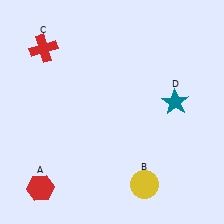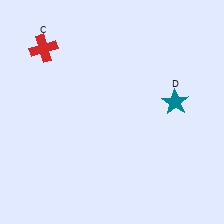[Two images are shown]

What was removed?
The red hexagon (A), the yellow circle (B) were removed in Image 2.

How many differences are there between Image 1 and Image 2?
There are 2 differences between the two images.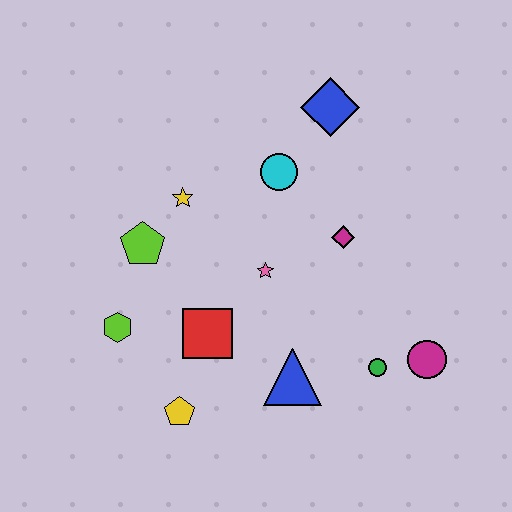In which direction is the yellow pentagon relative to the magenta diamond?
The yellow pentagon is below the magenta diamond.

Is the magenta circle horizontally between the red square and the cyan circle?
No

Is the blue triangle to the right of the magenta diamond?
No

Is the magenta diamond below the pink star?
No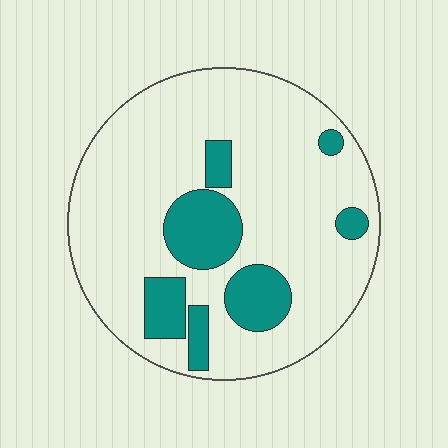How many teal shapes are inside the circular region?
7.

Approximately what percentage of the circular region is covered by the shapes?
Approximately 20%.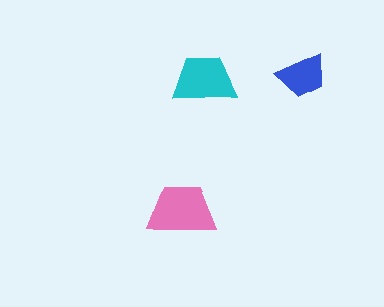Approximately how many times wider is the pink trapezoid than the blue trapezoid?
About 1.5 times wider.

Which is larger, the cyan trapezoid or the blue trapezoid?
The cyan one.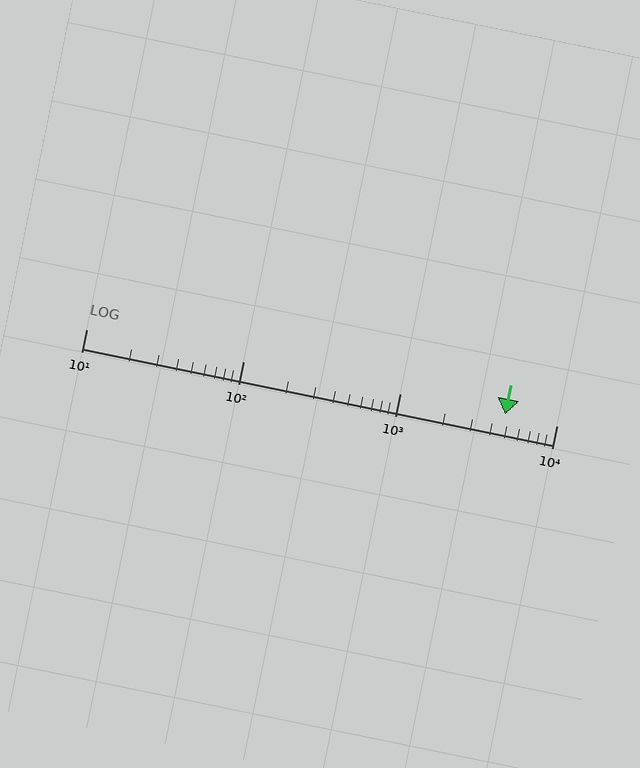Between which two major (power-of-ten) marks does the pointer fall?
The pointer is between 1000 and 10000.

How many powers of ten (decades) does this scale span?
The scale spans 3 decades, from 10 to 10000.